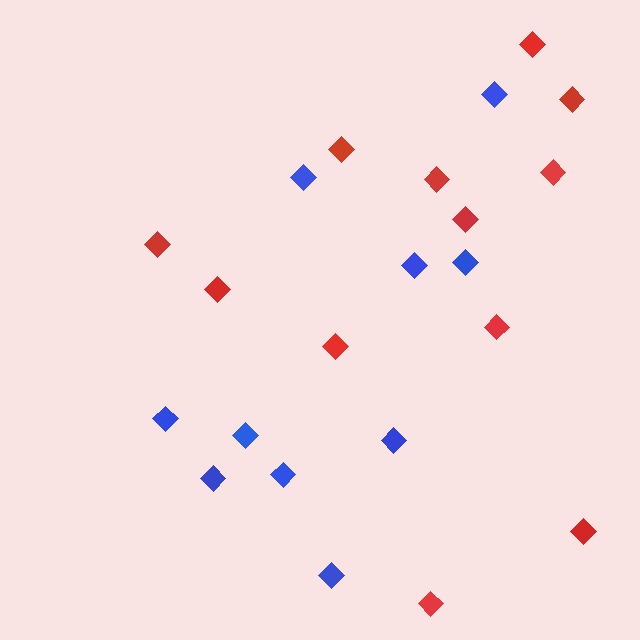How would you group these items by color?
There are 2 groups: one group of red diamonds (12) and one group of blue diamonds (10).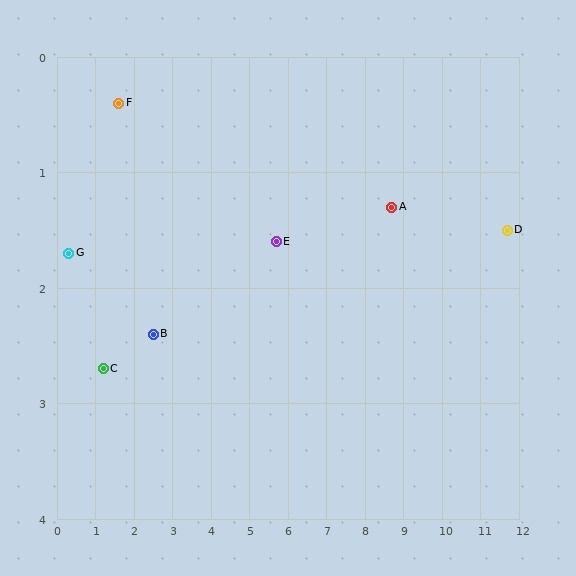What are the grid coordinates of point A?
Point A is at approximately (8.7, 1.3).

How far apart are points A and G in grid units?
Points A and G are about 8.4 grid units apart.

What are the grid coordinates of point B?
Point B is at approximately (2.5, 2.4).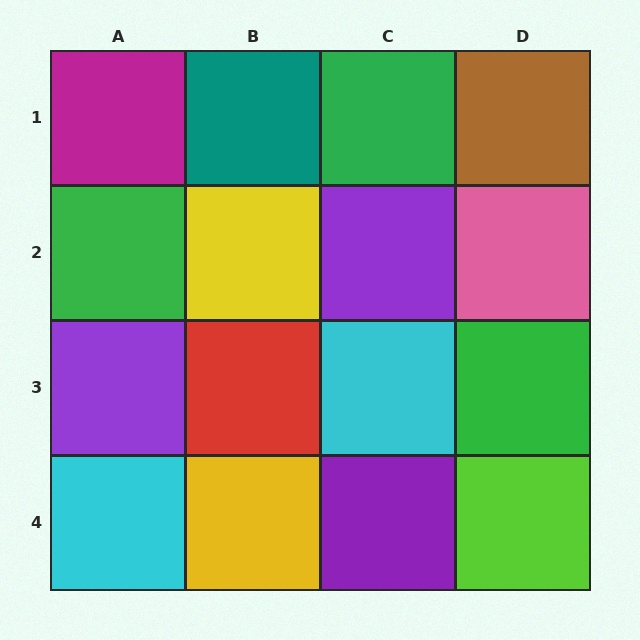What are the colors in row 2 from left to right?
Green, yellow, purple, pink.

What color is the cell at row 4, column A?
Cyan.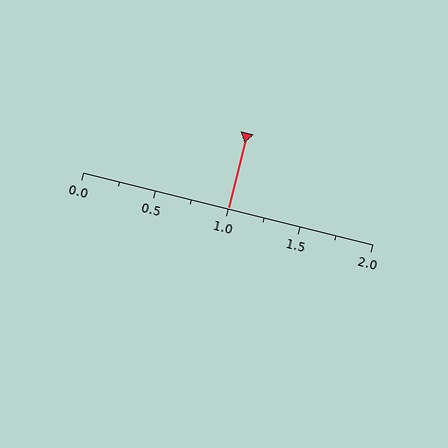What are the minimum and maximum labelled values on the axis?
The axis runs from 0.0 to 2.0.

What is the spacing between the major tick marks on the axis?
The major ticks are spaced 0.5 apart.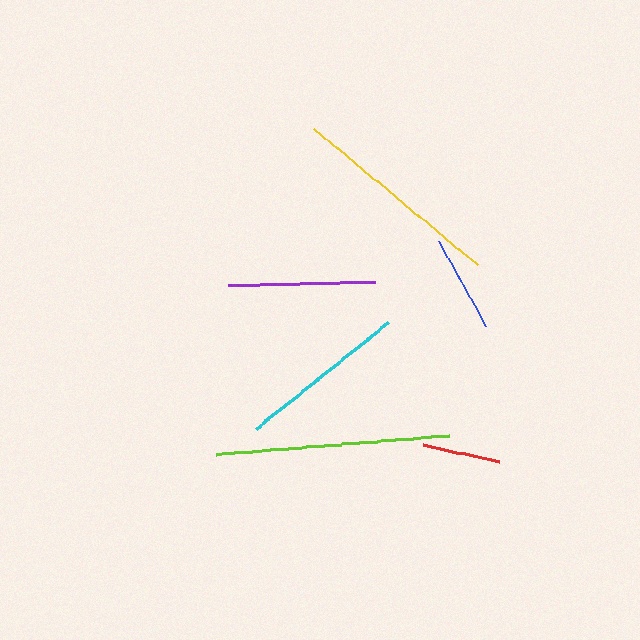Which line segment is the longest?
The lime line is the longest at approximately 233 pixels.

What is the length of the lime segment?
The lime segment is approximately 233 pixels long.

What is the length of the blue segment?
The blue segment is approximately 97 pixels long.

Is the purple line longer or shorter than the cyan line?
The cyan line is longer than the purple line.